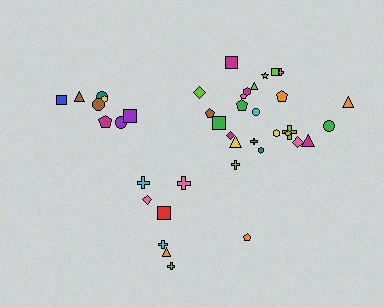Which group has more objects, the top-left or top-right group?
The top-right group.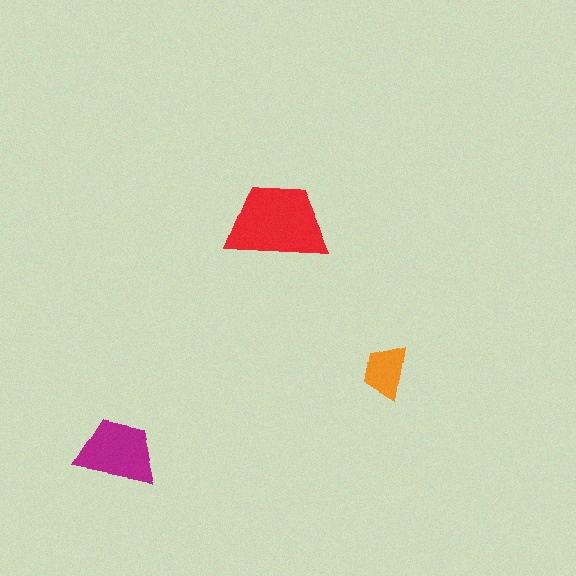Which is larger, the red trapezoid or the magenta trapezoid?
The red one.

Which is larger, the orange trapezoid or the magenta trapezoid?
The magenta one.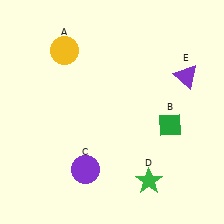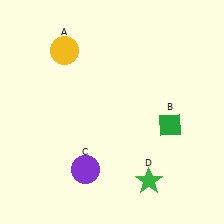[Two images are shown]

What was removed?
The purple triangle (E) was removed in Image 2.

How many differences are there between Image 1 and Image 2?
There is 1 difference between the two images.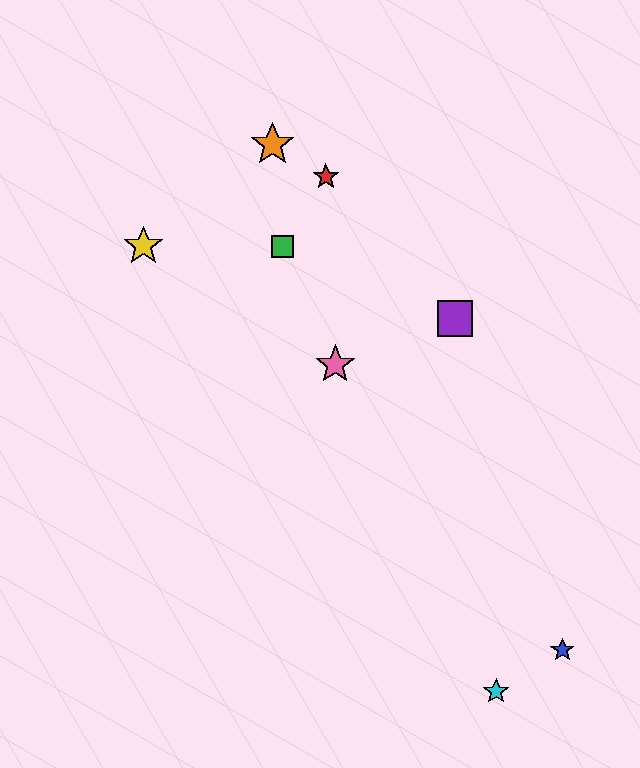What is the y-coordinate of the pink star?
The pink star is at y≈364.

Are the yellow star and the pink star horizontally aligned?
No, the yellow star is at y≈246 and the pink star is at y≈364.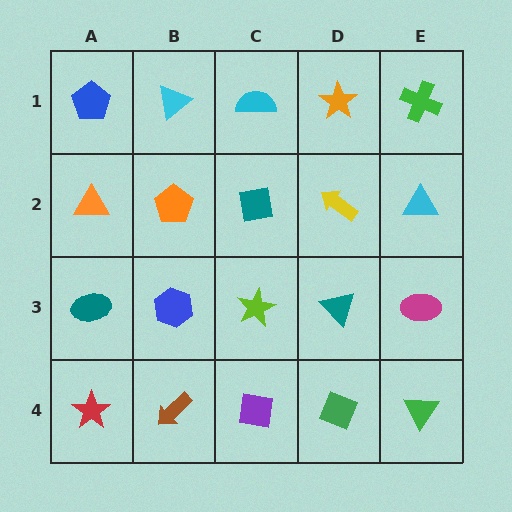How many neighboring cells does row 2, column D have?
4.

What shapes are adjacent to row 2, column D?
An orange star (row 1, column D), a teal triangle (row 3, column D), a teal square (row 2, column C), a cyan triangle (row 2, column E).